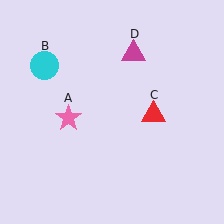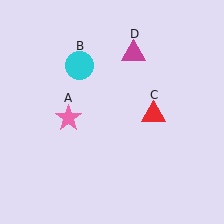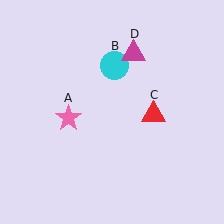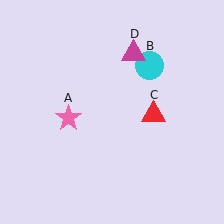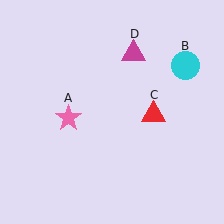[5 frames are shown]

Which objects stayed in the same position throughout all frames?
Pink star (object A) and red triangle (object C) and magenta triangle (object D) remained stationary.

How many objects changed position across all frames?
1 object changed position: cyan circle (object B).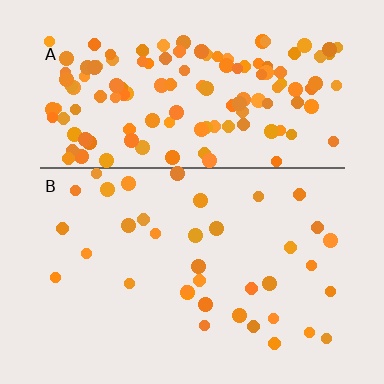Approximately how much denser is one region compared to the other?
Approximately 3.9× — region A over region B.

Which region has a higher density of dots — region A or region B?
A (the top).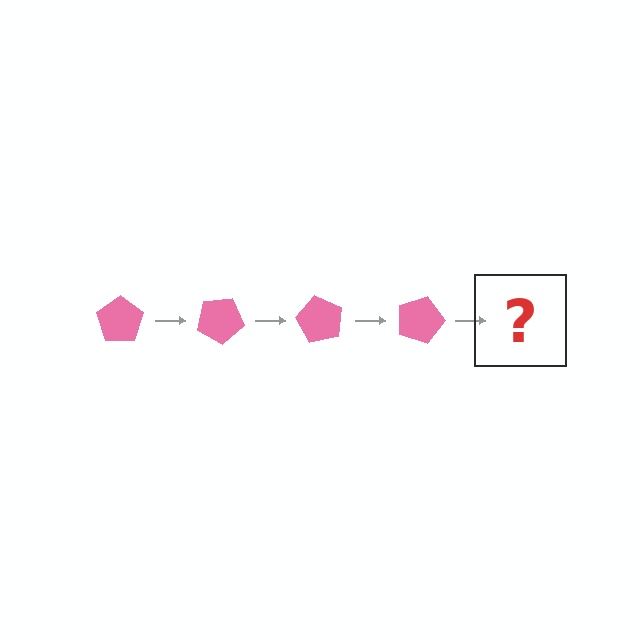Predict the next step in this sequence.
The next step is a pink pentagon rotated 120 degrees.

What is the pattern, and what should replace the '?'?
The pattern is that the pentagon rotates 30 degrees each step. The '?' should be a pink pentagon rotated 120 degrees.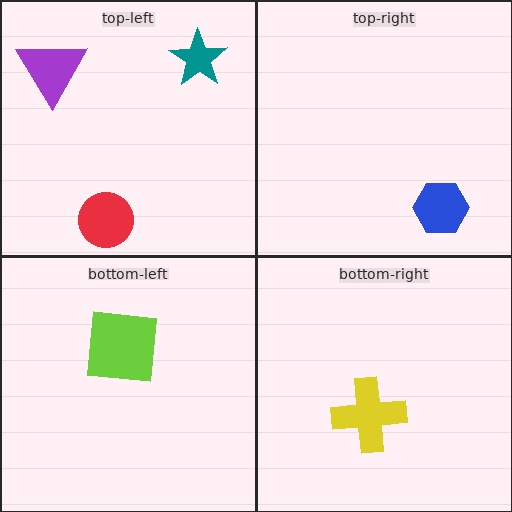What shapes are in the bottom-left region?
The lime square.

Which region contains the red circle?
The top-left region.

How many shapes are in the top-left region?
3.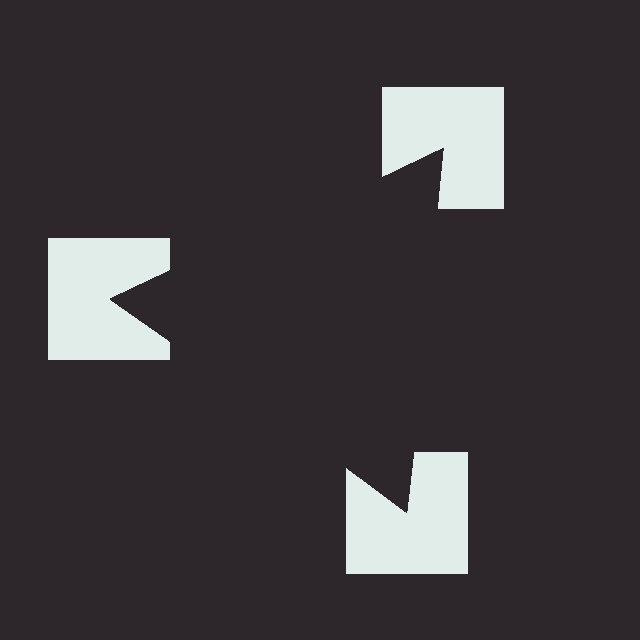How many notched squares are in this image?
There are 3 — one at each vertex of the illusory triangle.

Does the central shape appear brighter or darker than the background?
It typically appears slightly darker than the background, even though no actual brightness change is drawn.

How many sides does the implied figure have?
3 sides.